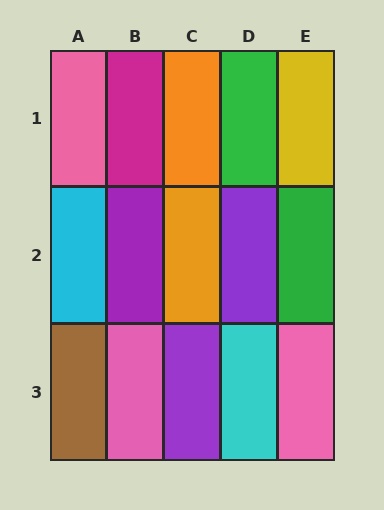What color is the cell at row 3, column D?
Cyan.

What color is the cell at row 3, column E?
Pink.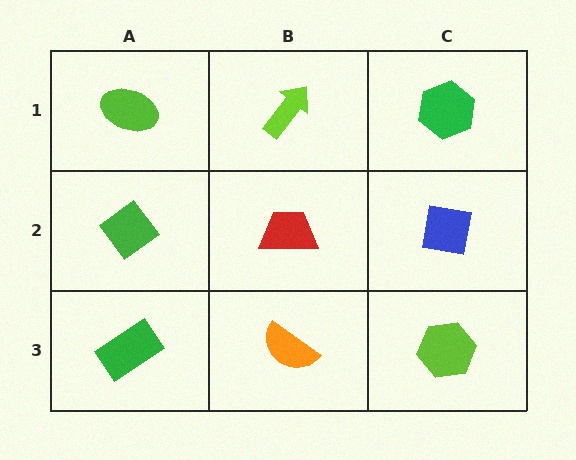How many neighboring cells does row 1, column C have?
2.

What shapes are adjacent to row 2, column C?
A green hexagon (row 1, column C), a lime hexagon (row 3, column C), a red trapezoid (row 2, column B).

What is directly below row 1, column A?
A green diamond.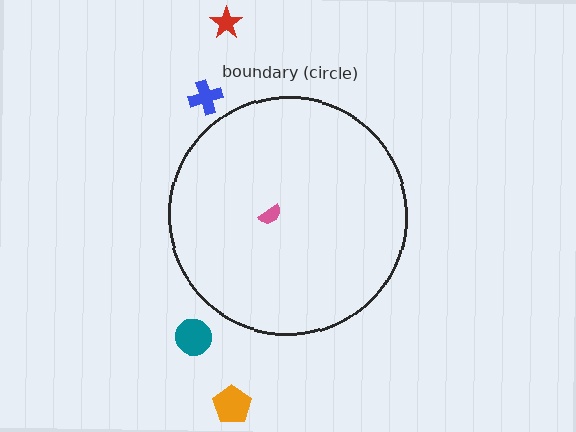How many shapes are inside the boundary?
1 inside, 4 outside.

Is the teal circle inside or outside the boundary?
Outside.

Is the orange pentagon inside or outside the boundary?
Outside.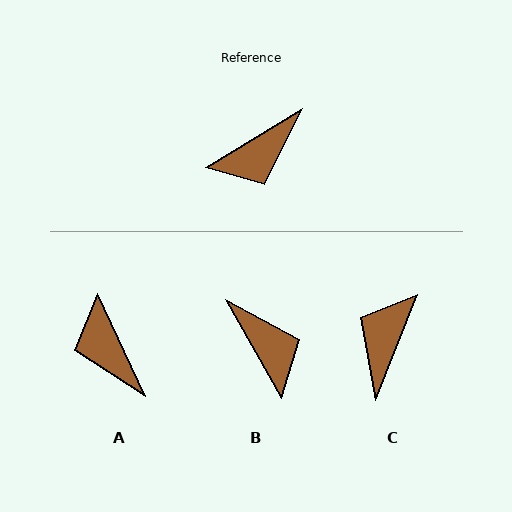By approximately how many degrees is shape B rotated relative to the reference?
Approximately 88 degrees counter-clockwise.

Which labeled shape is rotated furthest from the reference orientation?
C, about 143 degrees away.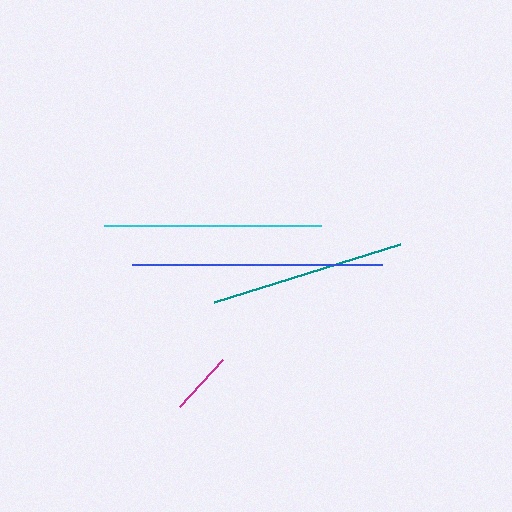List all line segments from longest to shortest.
From longest to shortest: blue, cyan, teal, magenta.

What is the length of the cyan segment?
The cyan segment is approximately 217 pixels long.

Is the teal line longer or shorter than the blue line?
The blue line is longer than the teal line.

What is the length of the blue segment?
The blue segment is approximately 250 pixels long.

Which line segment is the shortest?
The magenta line is the shortest at approximately 63 pixels.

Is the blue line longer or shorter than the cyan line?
The blue line is longer than the cyan line.